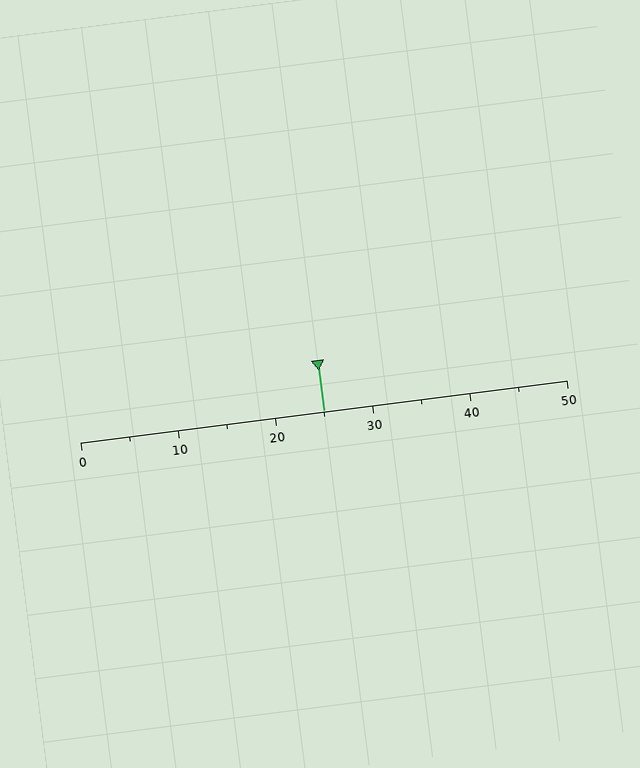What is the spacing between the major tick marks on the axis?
The major ticks are spaced 10 apart.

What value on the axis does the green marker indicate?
The marker indicates approximately 25.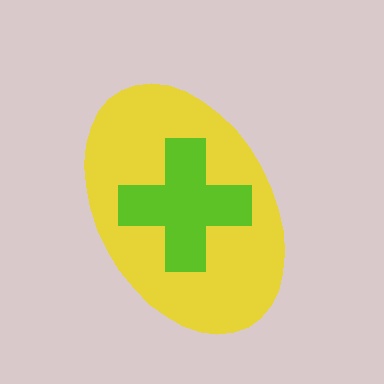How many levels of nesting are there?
2.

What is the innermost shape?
The lime cross.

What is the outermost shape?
The yellow ellipse.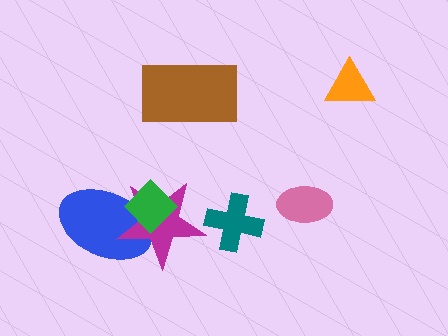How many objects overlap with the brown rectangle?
0 objects overlap with the brown rectangle.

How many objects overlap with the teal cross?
0 objects overlap with the teal cross.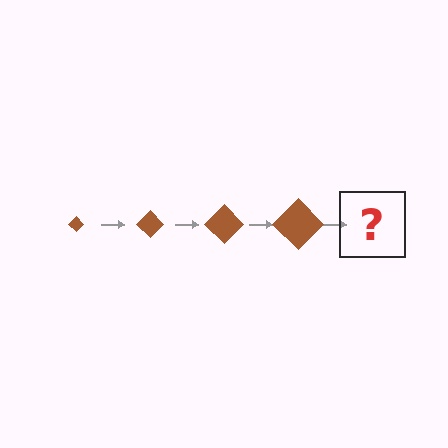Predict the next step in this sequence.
The next step is a brown diamond, larger than the previous one.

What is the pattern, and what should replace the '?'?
The pattern is that the diamond gets progressively larger each step. The '?' should be a brown diamond, larger than the previous one.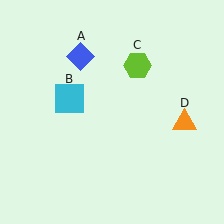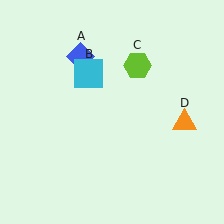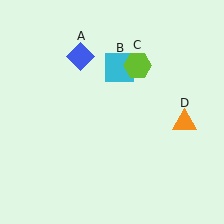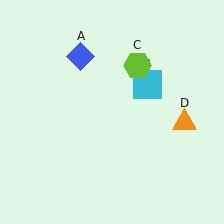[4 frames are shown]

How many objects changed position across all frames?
1 object changed position: cyan square (object B).